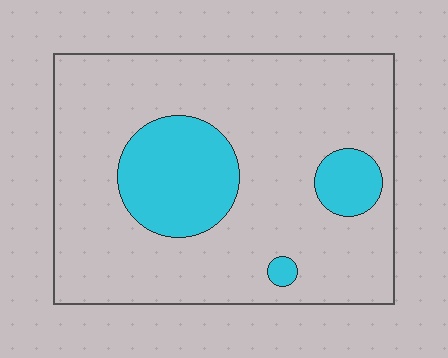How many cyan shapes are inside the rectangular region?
3.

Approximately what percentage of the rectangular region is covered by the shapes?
Approximately 20%.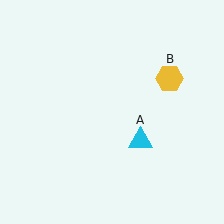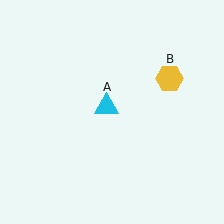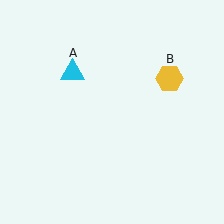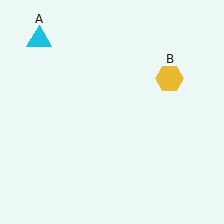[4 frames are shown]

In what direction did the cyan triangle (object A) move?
The cyan triangle (object A) moved up and to the left.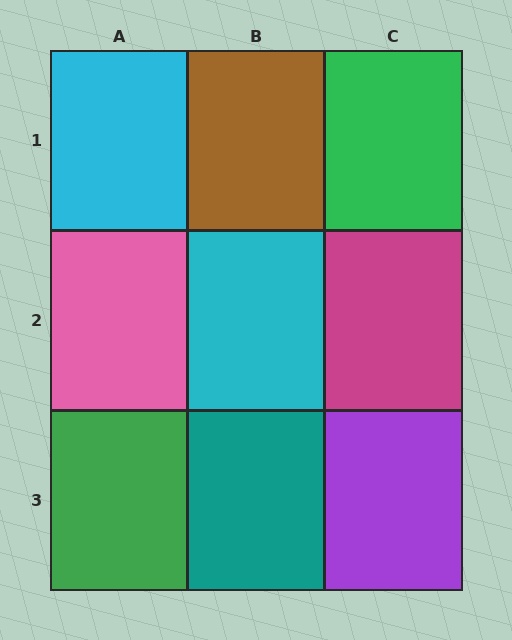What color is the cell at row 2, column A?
Pink.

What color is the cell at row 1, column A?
Cyan.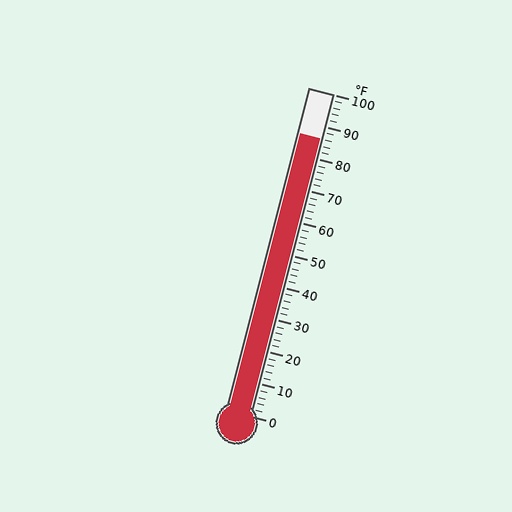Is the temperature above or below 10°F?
The temperature is above 10°F.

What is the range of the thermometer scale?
The thermometer scale ranges from 0°F to 100°F.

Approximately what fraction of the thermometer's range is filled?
The thermometer is filled to approximately 85% of its range.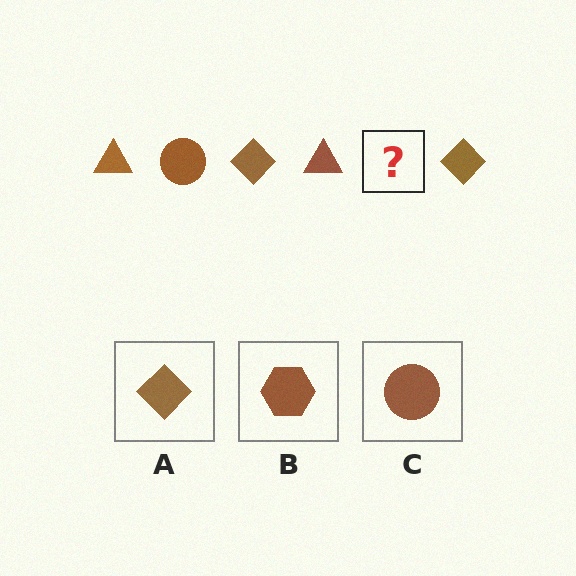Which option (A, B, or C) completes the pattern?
C.